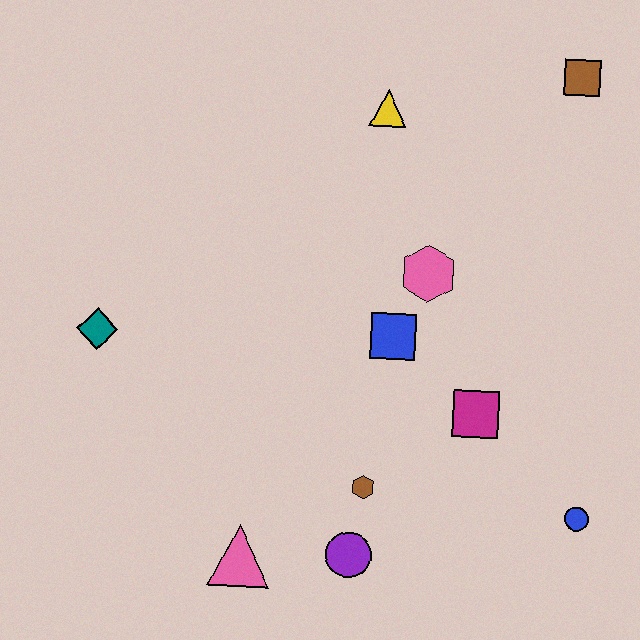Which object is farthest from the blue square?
The brown square is farthest from the blue square.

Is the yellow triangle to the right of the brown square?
No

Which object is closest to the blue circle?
The magenta square is closest to the blue circle.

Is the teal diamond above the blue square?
No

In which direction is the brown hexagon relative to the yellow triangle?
The brown hexagon is below the yellow triangle.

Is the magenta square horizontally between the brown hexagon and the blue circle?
Yes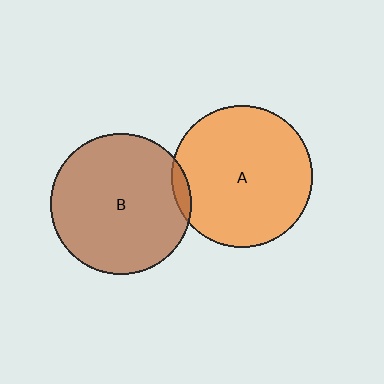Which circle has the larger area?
Circle A (orange).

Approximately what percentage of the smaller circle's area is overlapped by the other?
Approximately 5%.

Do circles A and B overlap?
Yes.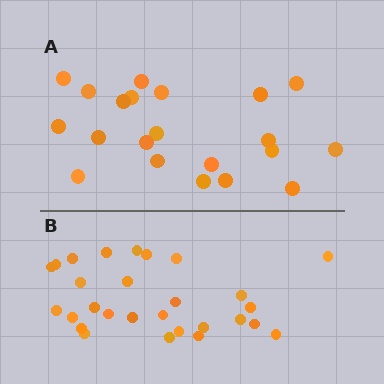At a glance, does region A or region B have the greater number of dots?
Region B (the bottom region) has more dots.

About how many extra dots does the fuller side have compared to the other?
Region B has roughly 8 or so more dots than region A.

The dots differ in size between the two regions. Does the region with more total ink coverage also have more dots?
No. Region A has more total ink coverage because its dots are larger, but region B actually contains more individual dots. Total area can be misleading — the number of items is what matters here.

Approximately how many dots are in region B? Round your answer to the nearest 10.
About 30 dots. (The exact count is 28, which rounds to 30.)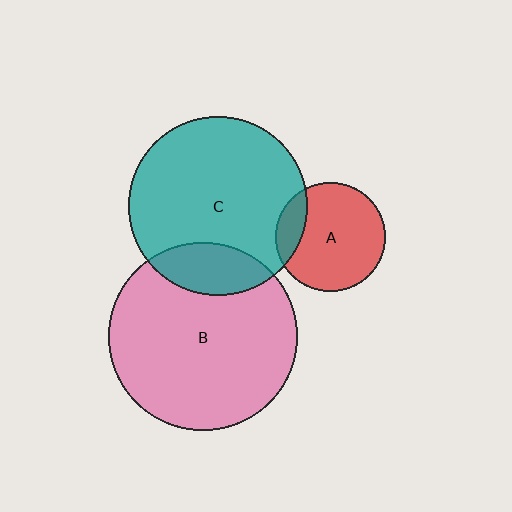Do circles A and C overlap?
Yes.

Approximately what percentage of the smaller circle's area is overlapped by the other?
Approximately 15%.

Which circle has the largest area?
Circle B (pink).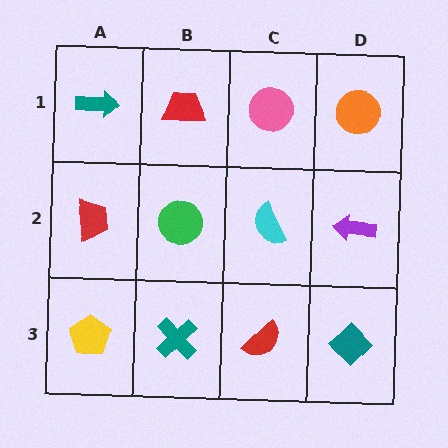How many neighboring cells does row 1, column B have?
3.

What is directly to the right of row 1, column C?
An orange circle.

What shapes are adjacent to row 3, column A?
A red trapezoid (row 2, column A), a teal cross (row 3, column B).